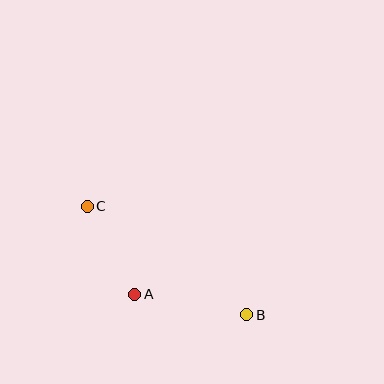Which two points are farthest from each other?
Points B and C are farthest from each other.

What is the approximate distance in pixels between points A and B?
The distance between A and B is approximately 114 pixels.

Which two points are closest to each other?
Points A and C are closest to each other.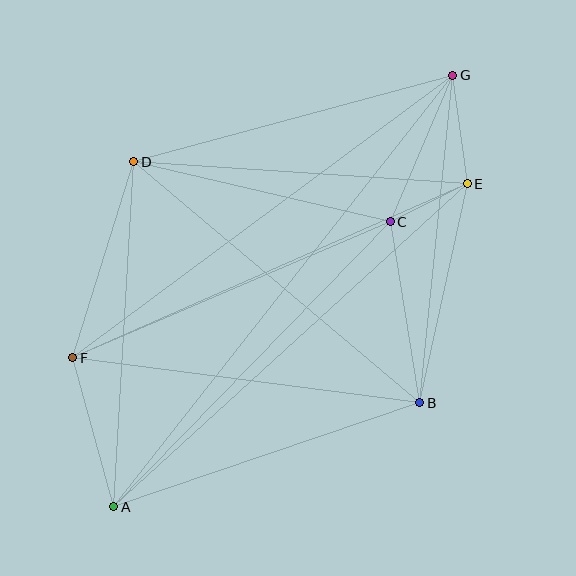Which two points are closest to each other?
Points C and E are closest to each other.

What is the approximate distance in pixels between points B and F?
The distance between B and F is approximately 350 pixels.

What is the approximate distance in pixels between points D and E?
The distance between D and E is approximately 334 pixels.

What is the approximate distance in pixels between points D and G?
The distance between D and G is approximately 331 pixels.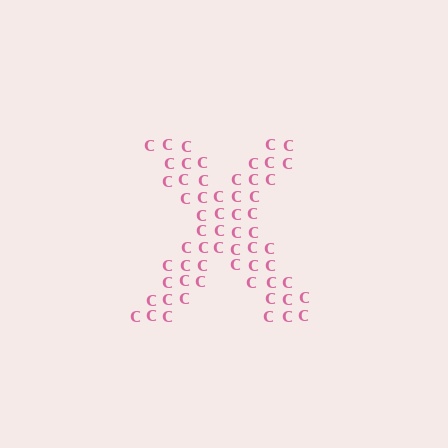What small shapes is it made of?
It is made of small letter C's.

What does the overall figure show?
The overall figure shows the letter X.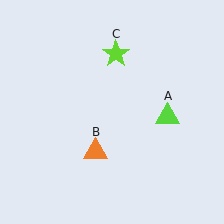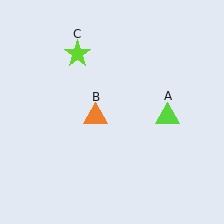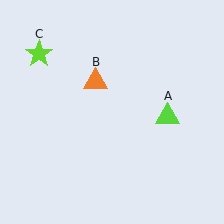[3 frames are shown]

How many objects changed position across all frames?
2 objects changed position: orange triangle (object B), lime star (object C).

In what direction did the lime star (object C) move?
The lime star (object C) moved left.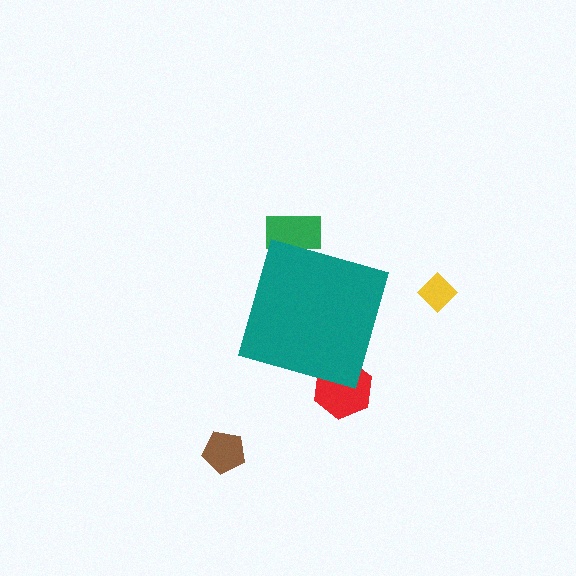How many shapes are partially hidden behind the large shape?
2 shapes are partially hidden.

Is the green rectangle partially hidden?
Yes, the green rectangle is partially hidden behind the teal diamond.